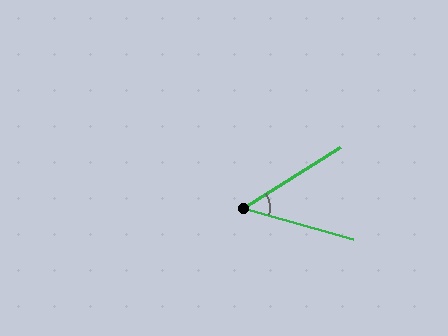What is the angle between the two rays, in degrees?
Approximately 47 degrees.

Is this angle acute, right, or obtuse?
It is acute.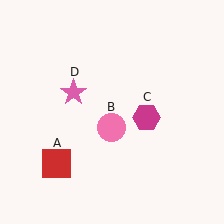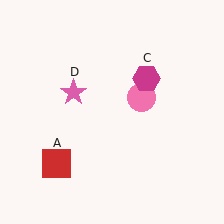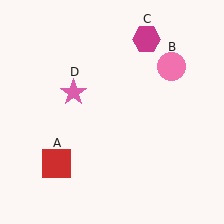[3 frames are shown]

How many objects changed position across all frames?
2 objects changed position: pink circle (object B), magenta hexagon (object C).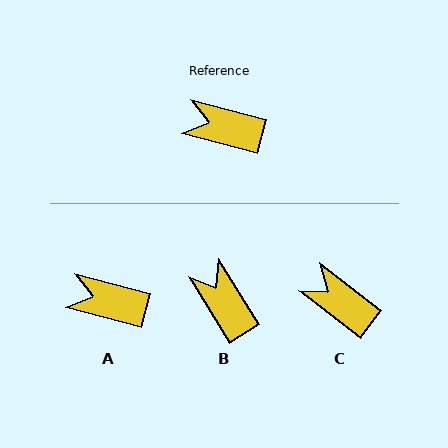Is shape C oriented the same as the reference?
No, it is off by about 22 degrees.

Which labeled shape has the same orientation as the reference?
A.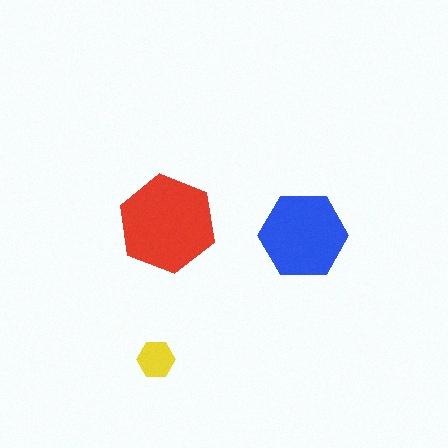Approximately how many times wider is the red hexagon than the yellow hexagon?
About 2.5 times wider.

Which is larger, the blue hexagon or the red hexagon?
The red one.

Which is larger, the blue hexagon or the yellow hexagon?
The blue one.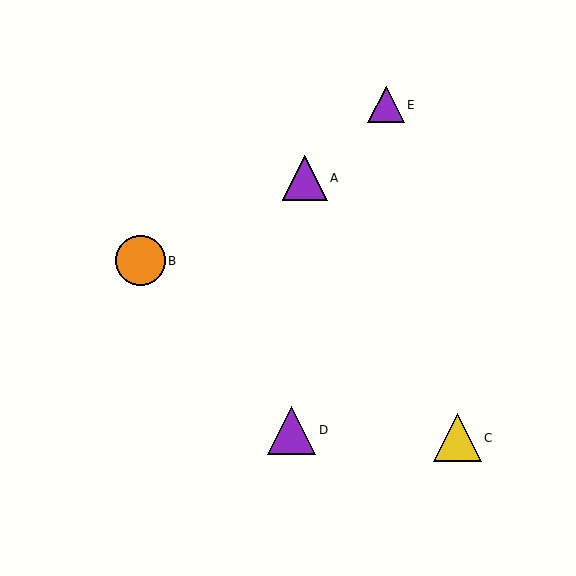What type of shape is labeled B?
Shape B is an orange circle.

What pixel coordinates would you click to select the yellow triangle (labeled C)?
Click at (457, 438) to select the yellow triangle C.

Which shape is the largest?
The orange circle (labeled B) is the largest.